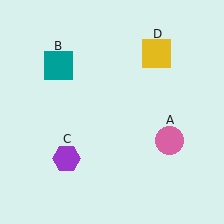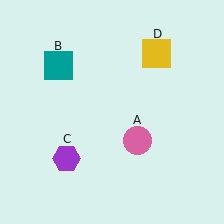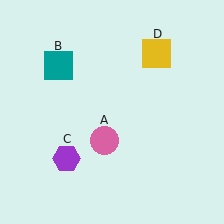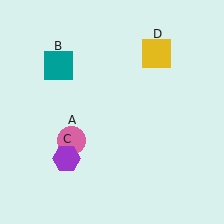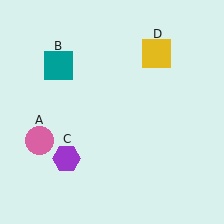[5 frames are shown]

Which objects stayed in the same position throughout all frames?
Teal square (object B) and purple hexagon (object C) and yellow square (object D) remained stationary.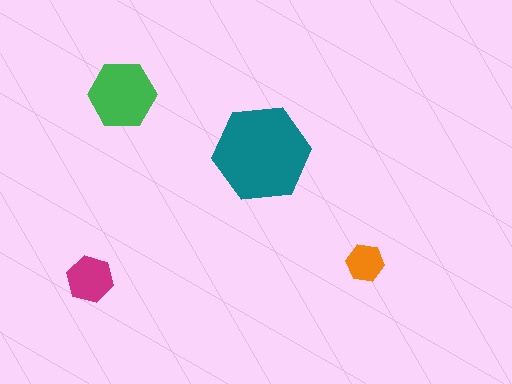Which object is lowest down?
The magenta hexagon is bottommost.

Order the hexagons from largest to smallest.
the teal one, the green one, the magenta one, the orange one.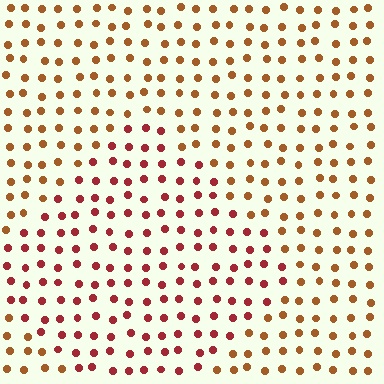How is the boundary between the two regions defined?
The boundary is defined purely by a slight shift in hue (about 33 degrees). Spacing, size, and orientation are identical on both sides.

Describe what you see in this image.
The image is filled with small brown elements in a uniform arrangement. A diamond-shaped region is visible where the elements are tinted to a slightly different hue, forming a subtle color boundary.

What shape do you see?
I see a diamond.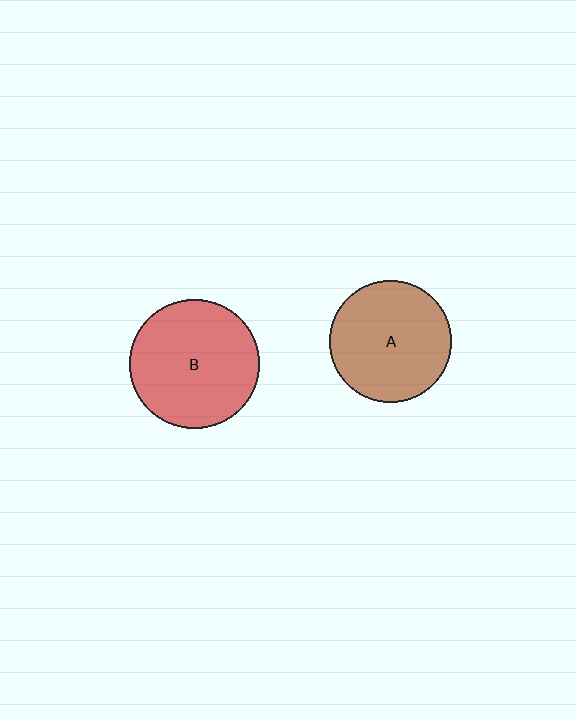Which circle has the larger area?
Circle B (red).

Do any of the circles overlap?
No, none of the circles overlap.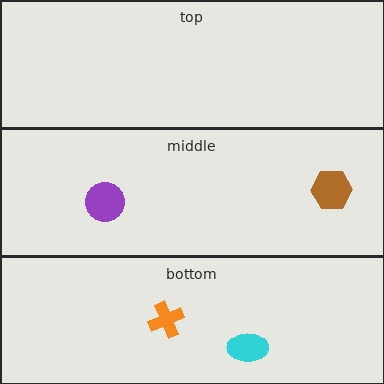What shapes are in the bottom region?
The cyan ellipse, the orange cross.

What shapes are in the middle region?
The brown hexagon, the purple circle.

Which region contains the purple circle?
The middle region.